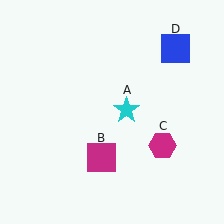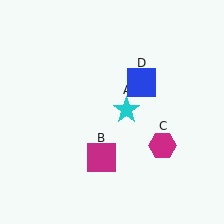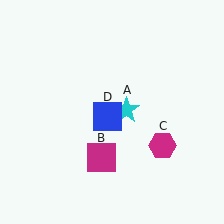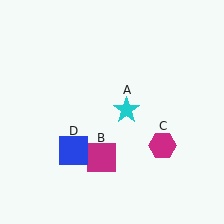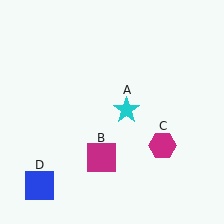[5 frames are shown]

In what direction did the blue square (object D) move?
The blue square (object D) moved down and to the left.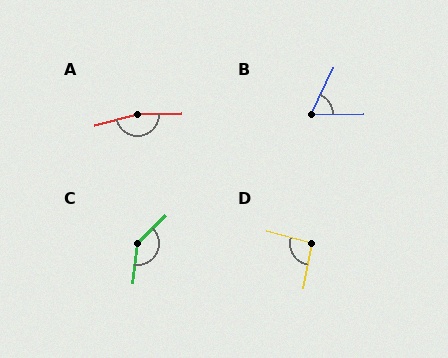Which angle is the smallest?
B, at approximately 64 degrees.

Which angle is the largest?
A, at approximately 167 degrees.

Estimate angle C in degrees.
Approximately 141 degrees.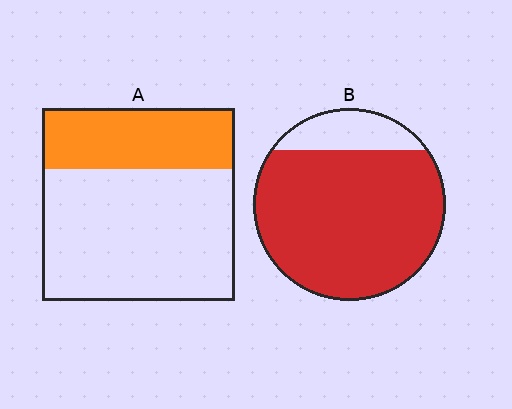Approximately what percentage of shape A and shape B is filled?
A is approximately 30% and B is approximately 85%.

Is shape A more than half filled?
No.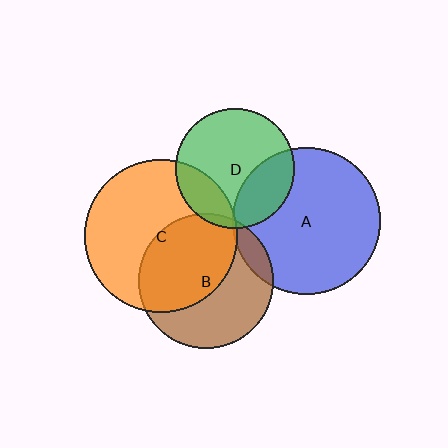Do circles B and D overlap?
Yes.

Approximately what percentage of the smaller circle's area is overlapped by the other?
Approximately 5%.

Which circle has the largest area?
Circle C (orange).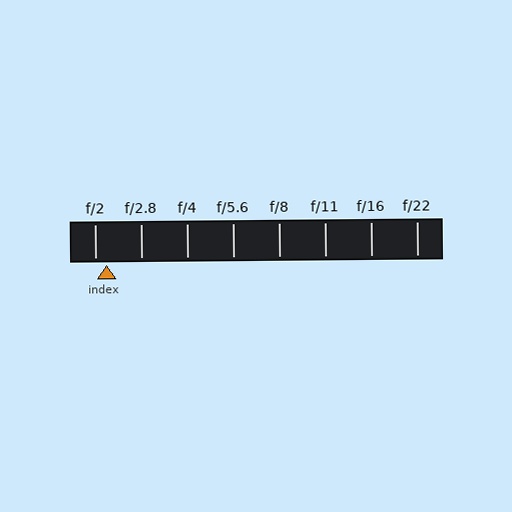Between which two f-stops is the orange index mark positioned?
The index mark is between f/2 and f/2.8.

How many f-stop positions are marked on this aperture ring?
There are 8 f-stop positions marked.